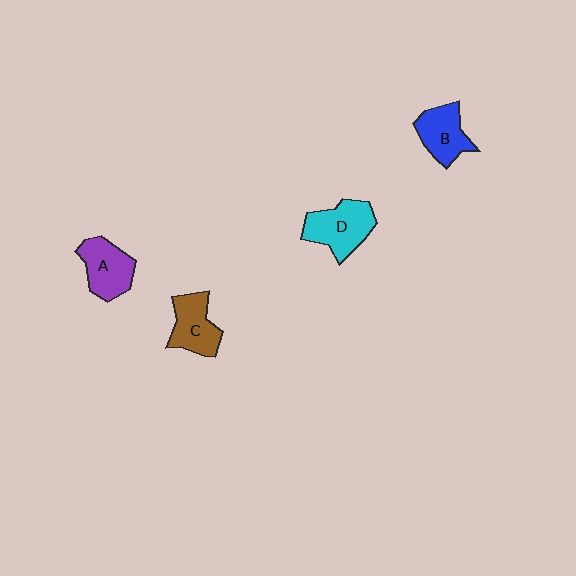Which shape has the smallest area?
Shape B (blue).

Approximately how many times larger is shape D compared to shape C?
Approximately 1.2 times.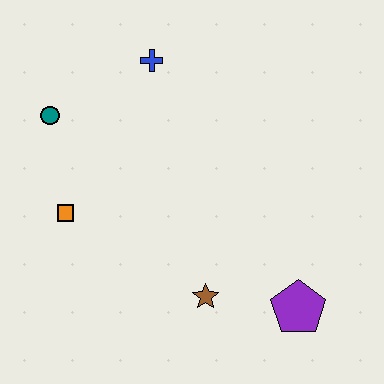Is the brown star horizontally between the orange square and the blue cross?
No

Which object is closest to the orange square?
The teal circle is closest to the orange square.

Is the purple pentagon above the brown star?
No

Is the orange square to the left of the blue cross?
Yes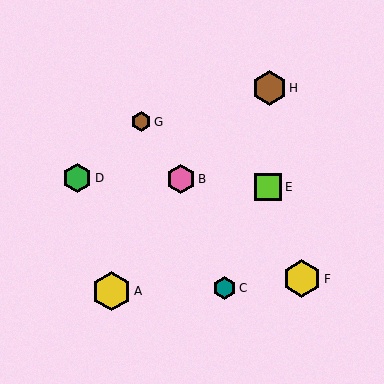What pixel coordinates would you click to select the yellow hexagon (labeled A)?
Click at (111, 291) to select the yellow hexagon A.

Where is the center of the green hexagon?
The center of the green hexagon is at (77, 178).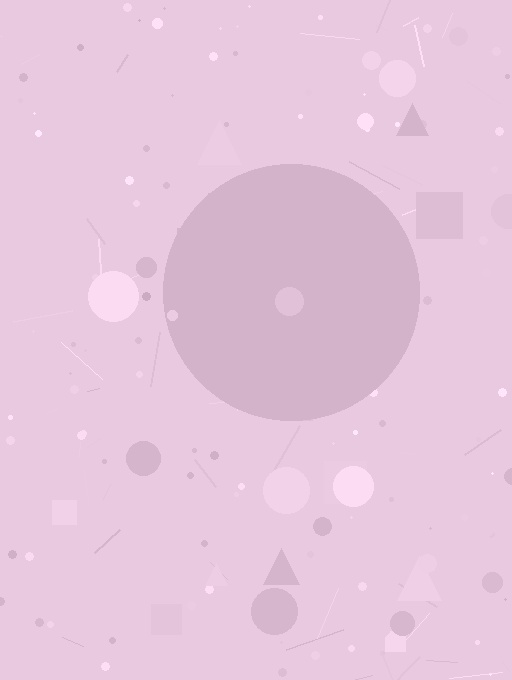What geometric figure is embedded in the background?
A circle is embedded in the background.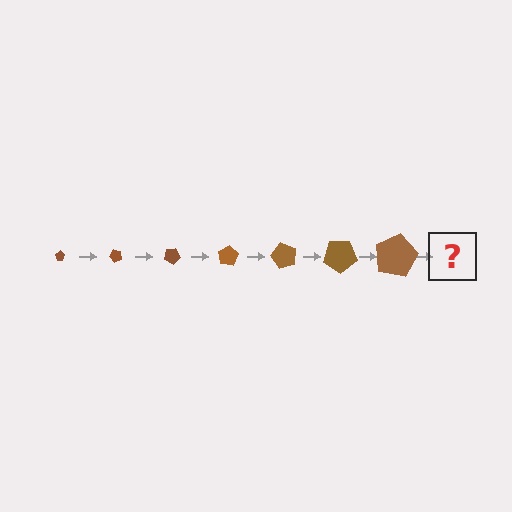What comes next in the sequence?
The next element should be a pentagon, larger than the previous one and rotated 350 degrees from the start.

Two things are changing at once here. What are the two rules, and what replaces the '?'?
The two rules are that the pentagon grows larger each step and it rotates 50 degrees each step. The '?' should be a pentagon, larger than the previous one and rotated 350 degrees from the start.